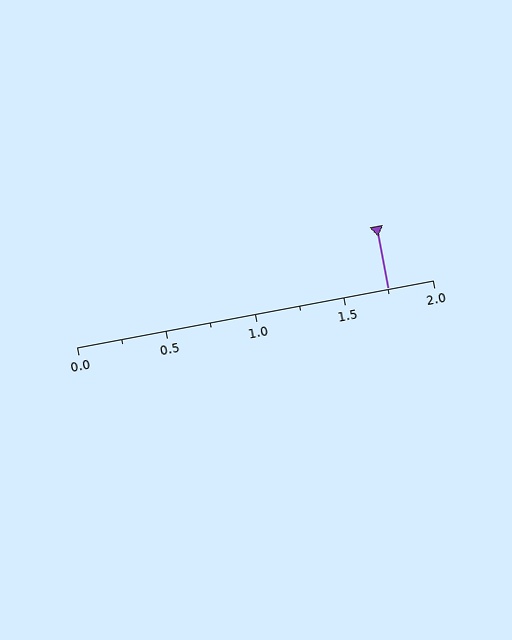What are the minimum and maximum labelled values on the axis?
The axis runs from 0.0 to 2.0.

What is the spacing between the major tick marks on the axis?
The major ticks are spaced 0.5 apart.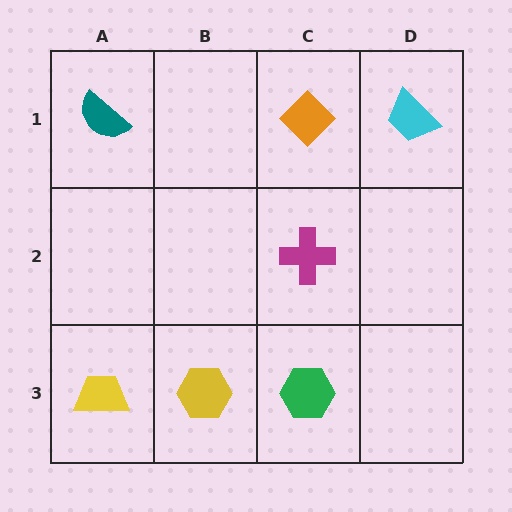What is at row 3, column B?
A yellow hexagon.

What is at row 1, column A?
A teal semicircle.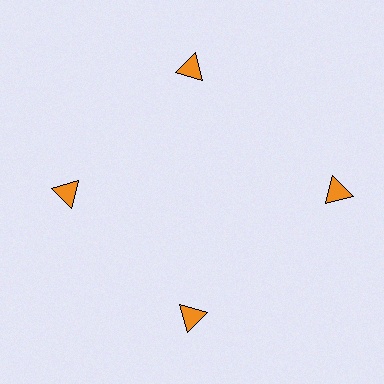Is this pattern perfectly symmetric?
No. The 4 orange triangles are arranged in a ring, but one element near the 3 o'clock position is pushed outward from the center, breaking the 4-fold rotational symmetry.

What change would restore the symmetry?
The symmetry would be restored by moving it inward, back onto the ring so that all 4 triangles sit at equal angles and equal distance from the center.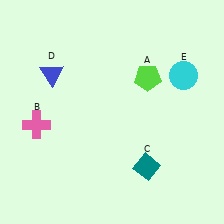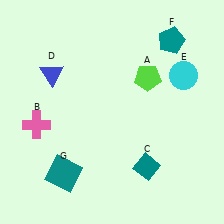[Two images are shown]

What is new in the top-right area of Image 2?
A teal pentagon (F) was added in the top-right area of Image 2.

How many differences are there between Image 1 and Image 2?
There are 2 differences between the two images.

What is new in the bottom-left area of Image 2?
A teal square (G) was added in the bottom-left area of Image 2.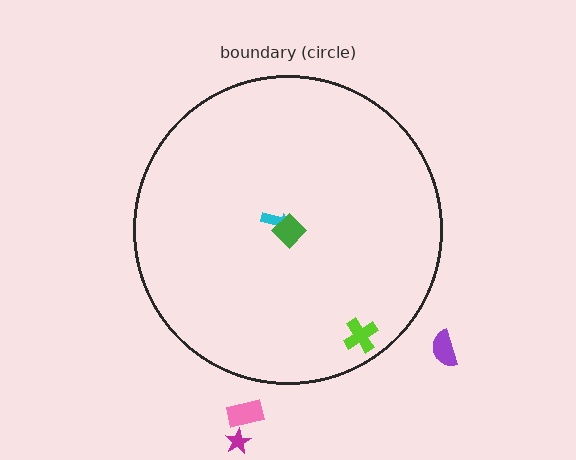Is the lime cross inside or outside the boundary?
Inside.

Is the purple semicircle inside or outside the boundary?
Outside.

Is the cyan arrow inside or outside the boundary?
Inside.